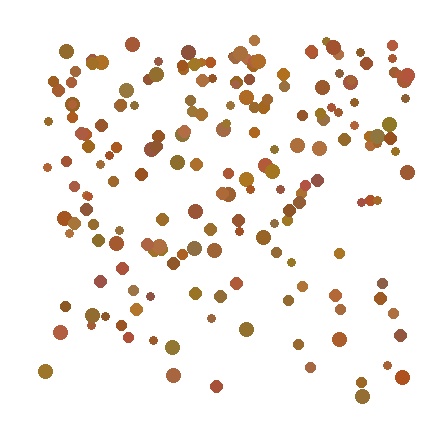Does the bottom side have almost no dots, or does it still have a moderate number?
Still a moderate number, just noticeably fewer than the top.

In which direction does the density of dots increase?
From bottom to top, with the top side densest.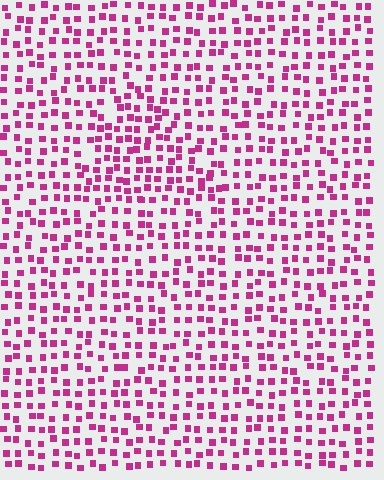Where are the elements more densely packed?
The elements are more densely packed inside the triangle boundary.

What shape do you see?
I see a triangle.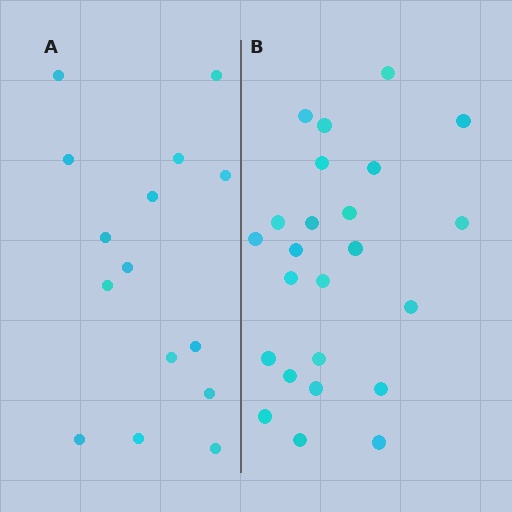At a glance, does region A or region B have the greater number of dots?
Region B (the right region) has more dots.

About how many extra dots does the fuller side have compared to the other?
Region B has roughly 8 or so more dots than region A.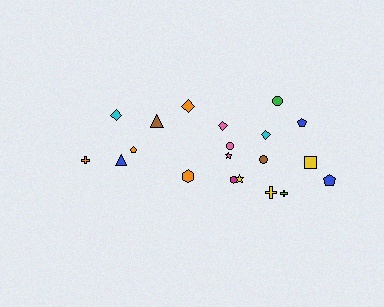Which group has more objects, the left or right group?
The right group.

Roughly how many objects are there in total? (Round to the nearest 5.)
Roughly 20 objects in total.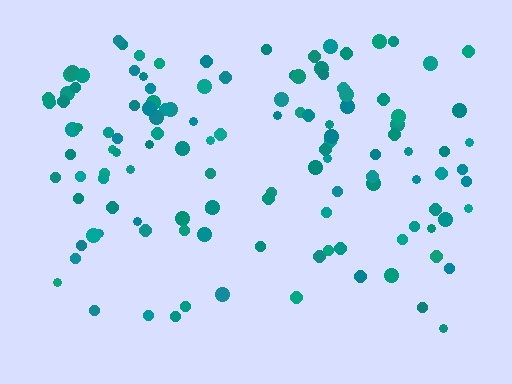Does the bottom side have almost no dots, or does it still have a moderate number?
Still a moderate number, just noticeably fewer than the top.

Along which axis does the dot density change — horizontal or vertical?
Vertical.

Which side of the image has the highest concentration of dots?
The top.